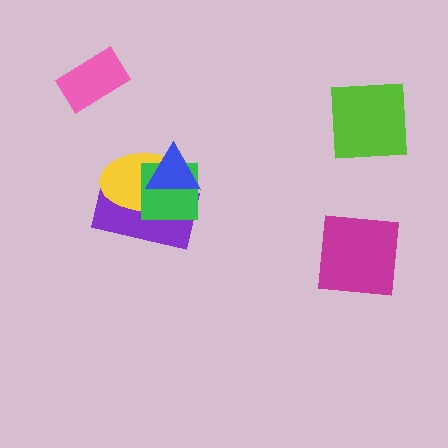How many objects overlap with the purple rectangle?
3 objects overlap with the purple rectangle.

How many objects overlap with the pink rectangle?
0 objects overlap with the pink rectangle.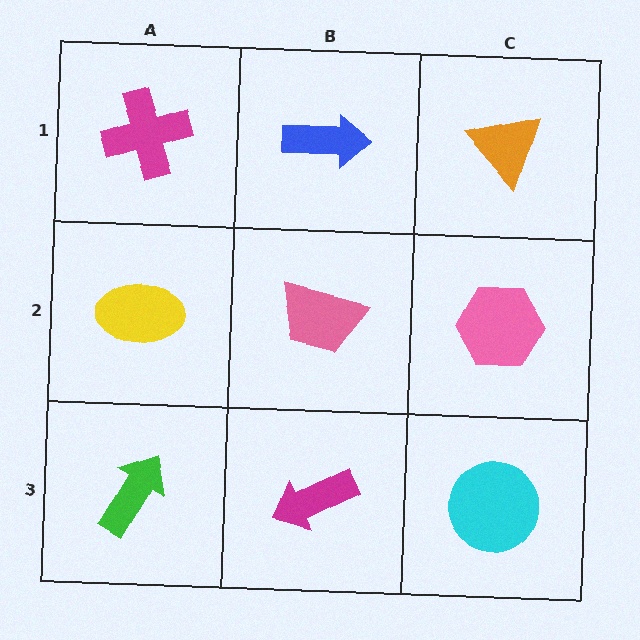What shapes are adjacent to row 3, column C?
A pink hexagon (row 2, column C), a magenta arrow (row 3, column B).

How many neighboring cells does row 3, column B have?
3.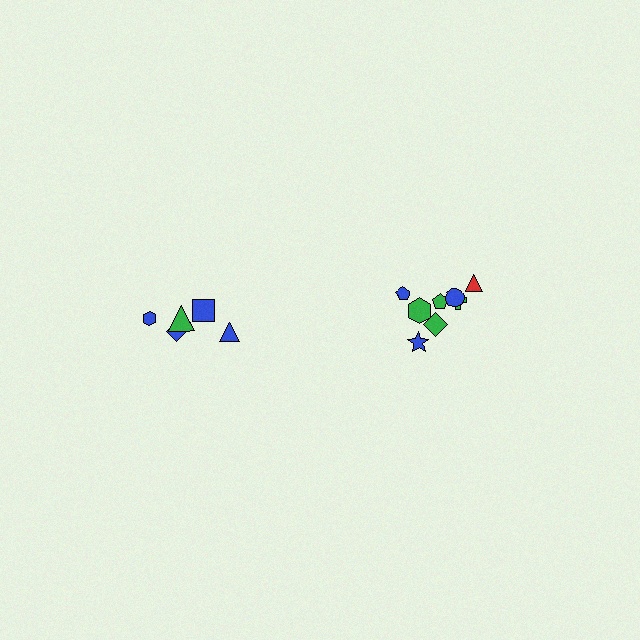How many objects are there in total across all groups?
There are 13 objects.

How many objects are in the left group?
There are 5 objects.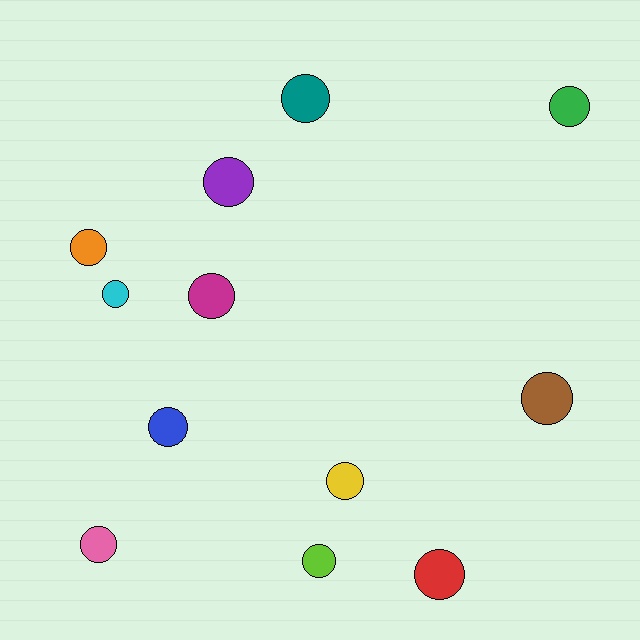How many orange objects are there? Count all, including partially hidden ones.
There is 1 orange object.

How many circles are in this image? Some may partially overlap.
There are 12 circles.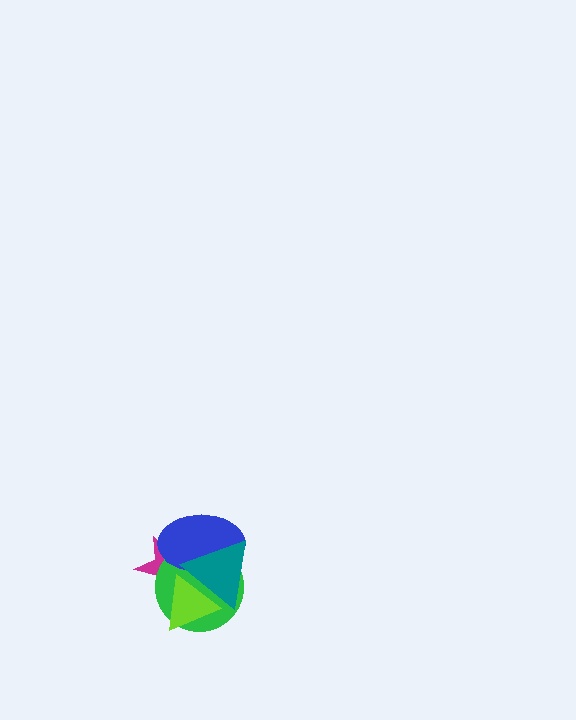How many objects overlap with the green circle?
4 objects overlap with the green circle.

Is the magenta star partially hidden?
Yes, it is partially covered by another shape.